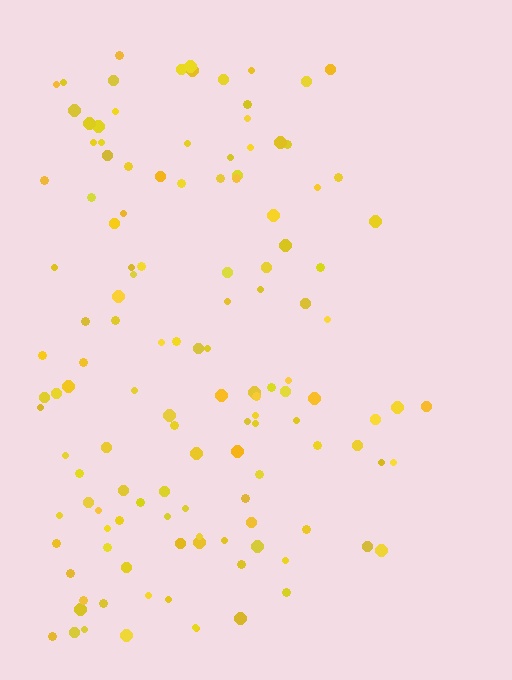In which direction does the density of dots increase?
From right to left, with the left side densest.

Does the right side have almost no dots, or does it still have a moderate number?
Still a moderate number, just noticeably fewer than the left.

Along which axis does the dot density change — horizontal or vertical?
Horizontal.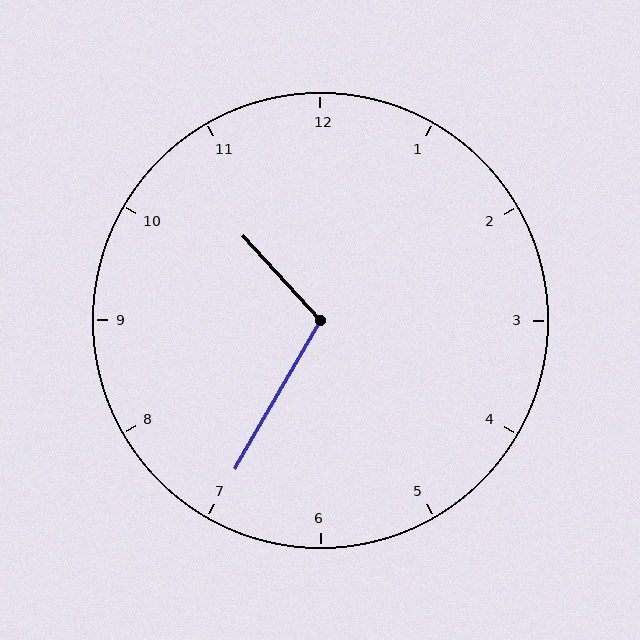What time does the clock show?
10:35.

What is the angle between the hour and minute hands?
Approximately 108 degrees.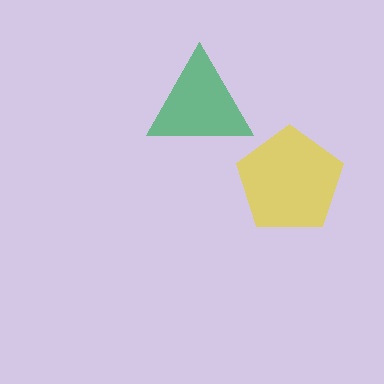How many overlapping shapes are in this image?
There are 2 overlapping shapes in the image.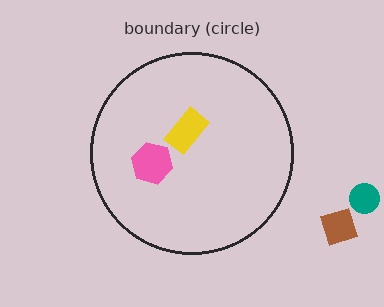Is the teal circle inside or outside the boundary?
Outside.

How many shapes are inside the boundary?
2 inside, 2 outside.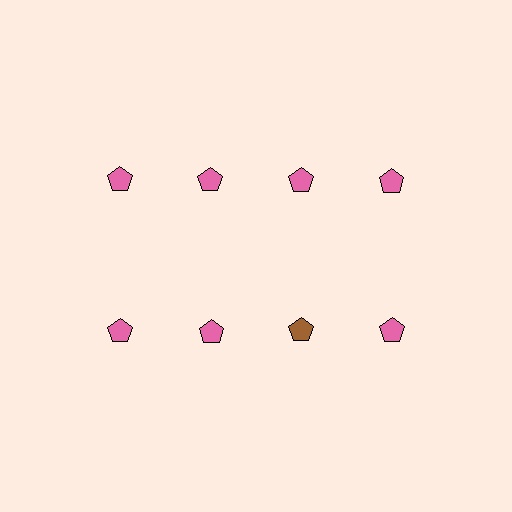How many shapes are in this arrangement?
There are 8 shapes arranged in a grid pattern.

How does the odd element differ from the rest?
It has a different color: brown instead of pink.